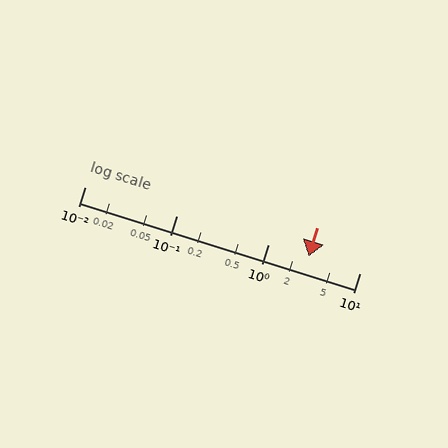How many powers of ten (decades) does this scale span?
The scale spans 3 decades, from 0.01 to 10.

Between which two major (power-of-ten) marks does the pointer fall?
The pointer is between 1 and 10.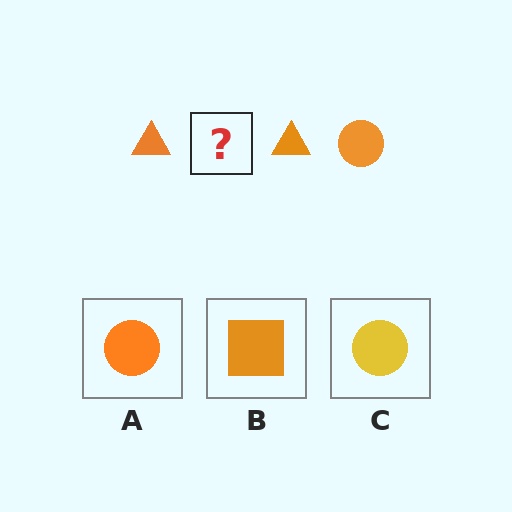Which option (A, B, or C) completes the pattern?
A.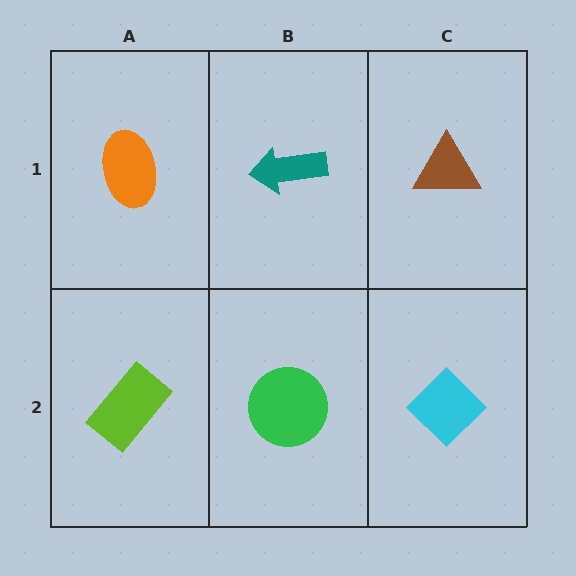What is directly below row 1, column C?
A cyan diamond.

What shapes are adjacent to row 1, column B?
A green circle (row 2, column B), an orange ellipse (row 1, column A), a brown triangle (row 1, column C).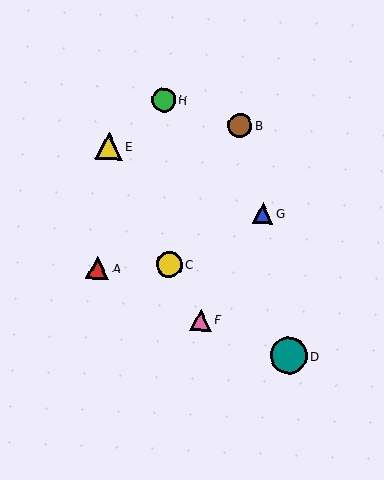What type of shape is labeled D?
Shape D is a teal circle.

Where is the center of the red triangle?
The center of the red triangle is at (97, 268).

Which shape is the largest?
The teal circle (labeled D) is the largest.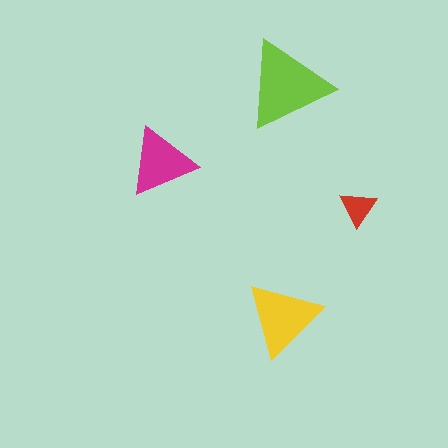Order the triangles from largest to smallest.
the lime one, the yellow one, the magenta one, the red one.